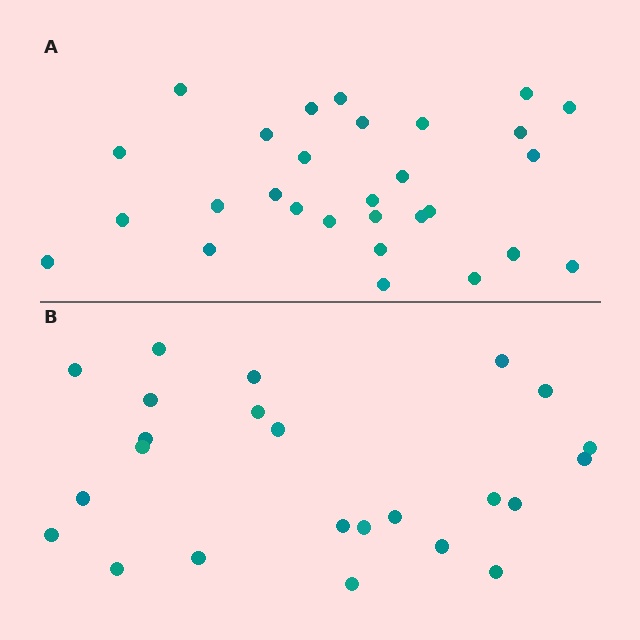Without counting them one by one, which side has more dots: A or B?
Region A (the top region) has more dots.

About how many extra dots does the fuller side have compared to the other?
Region A has about 5 more dots than region B.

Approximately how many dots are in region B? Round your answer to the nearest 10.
About 20 dots. (The exact count is 24, which rounds to 20.)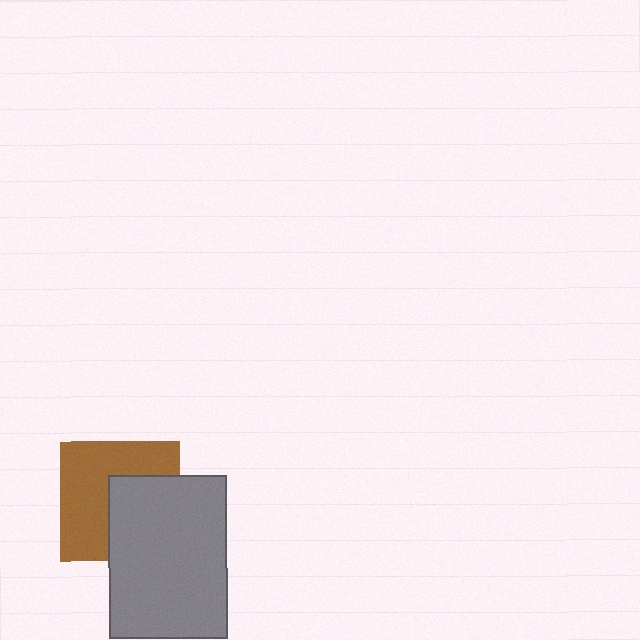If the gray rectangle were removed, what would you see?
You would see the complete brown square.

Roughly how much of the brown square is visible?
About half of it is visible (roughly 57%).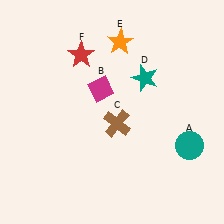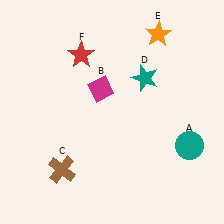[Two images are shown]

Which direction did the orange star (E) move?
The orange star (E) moved right.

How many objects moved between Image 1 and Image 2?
2 objects moved between the two images.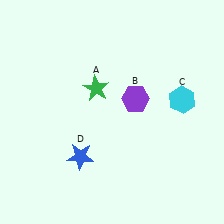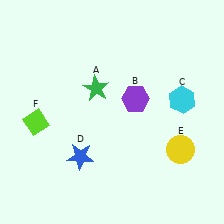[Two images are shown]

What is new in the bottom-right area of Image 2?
A yellow circle (E) was added in the bottom-right area of Image 2.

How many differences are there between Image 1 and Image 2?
There are 2 differences between the two images.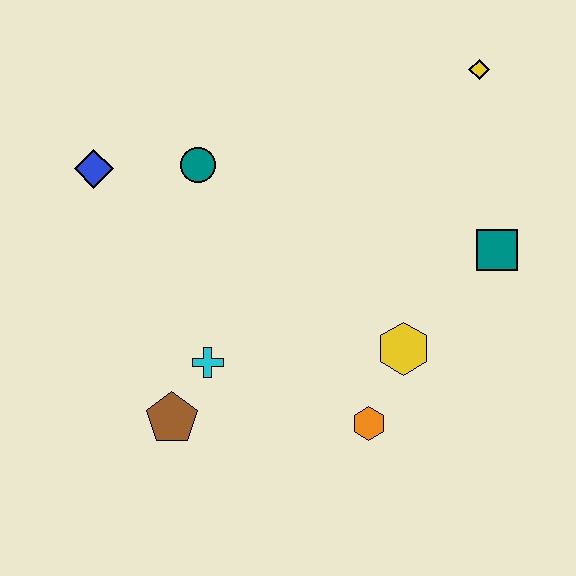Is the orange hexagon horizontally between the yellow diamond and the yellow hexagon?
No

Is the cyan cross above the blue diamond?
No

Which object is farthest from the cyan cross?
The yellow diamond is farthest from the cyan cross.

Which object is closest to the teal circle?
The blue diamond is closest to the teal circle.